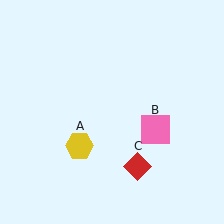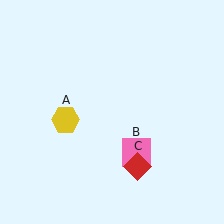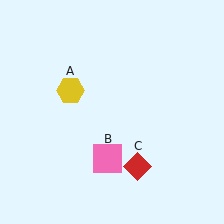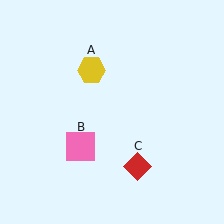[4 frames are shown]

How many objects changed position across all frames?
2 objects changed position: yellow hexagon (object A), pink square (object B).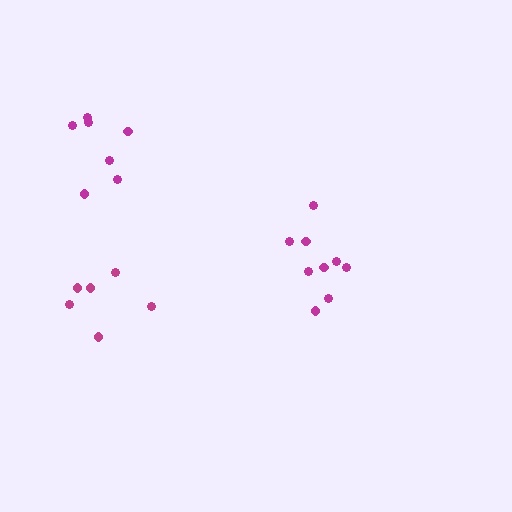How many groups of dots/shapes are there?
There are 3 groups.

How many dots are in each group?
Group 1: 6 dots, Group 2: 7 dots, Group 3: 9 dots (22 total).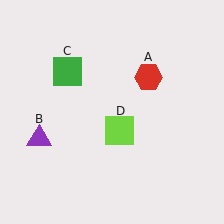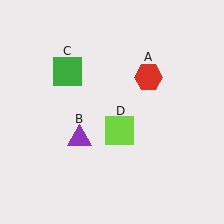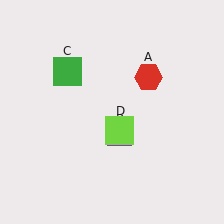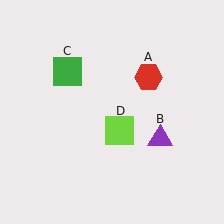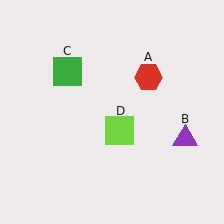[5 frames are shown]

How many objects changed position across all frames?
1 object changed position: purple triangle (object B).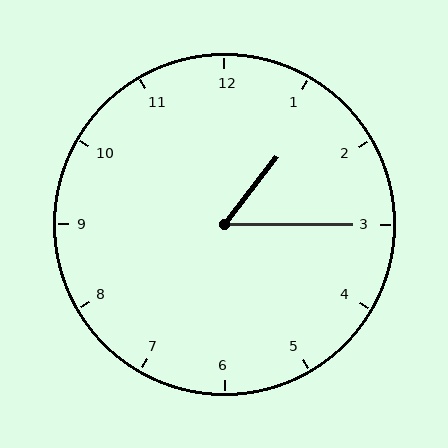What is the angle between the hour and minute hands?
Approximately 52 degrees.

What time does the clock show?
1:15.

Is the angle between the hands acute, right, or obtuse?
It is acute.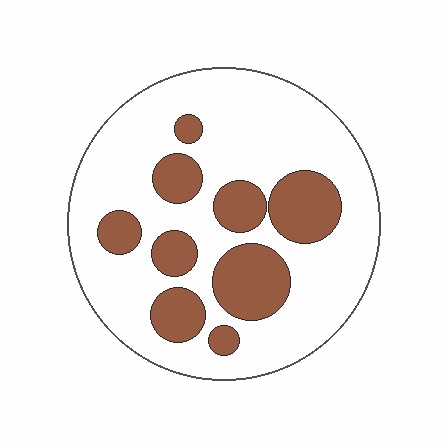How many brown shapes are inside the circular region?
9.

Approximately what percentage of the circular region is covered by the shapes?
Approximately 25%.